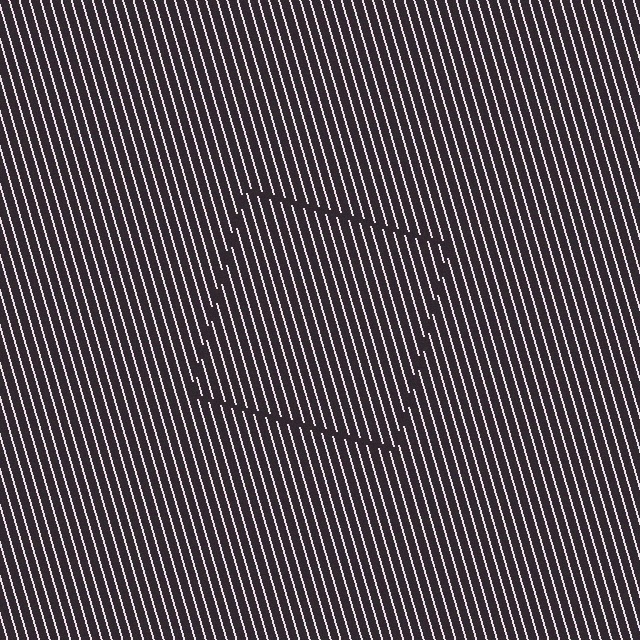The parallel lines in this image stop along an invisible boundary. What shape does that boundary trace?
An illusory square. The interior of the shape contains the same grating, shifted by half a period — the contour is defined by the phase discontinuity where line-ends from the inner and outer gratings abut.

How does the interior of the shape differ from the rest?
The interior of the shape contains the same grating, shifted by half a period — the contour is defined by the phase discontinuity where line-ends from the inner and outer gratings abut.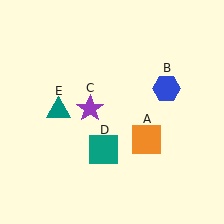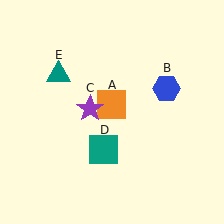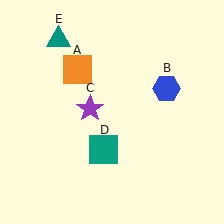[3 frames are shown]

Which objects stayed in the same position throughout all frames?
Blue hexagon (object B) and purple star (object C) and teal square (object D) remained stationary.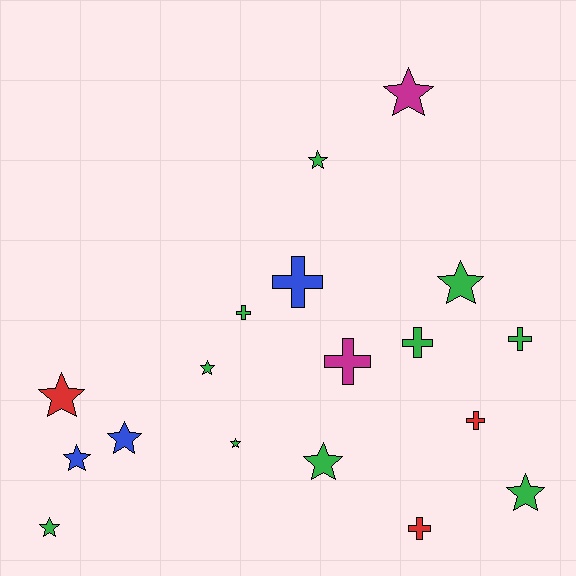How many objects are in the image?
There are 18 objects.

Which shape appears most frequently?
Star, with 11 objects.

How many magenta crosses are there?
There is 1 magenta cross.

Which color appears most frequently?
Green, with 10 objects.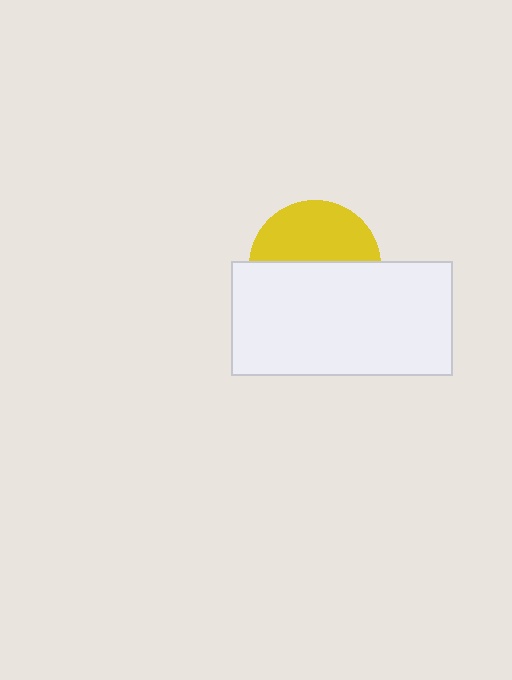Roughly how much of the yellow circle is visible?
About half of it is visible (roughly 46%).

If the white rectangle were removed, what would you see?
You would see the complete yellow circle.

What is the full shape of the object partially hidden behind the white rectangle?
The partially hidden object is a yellow circle.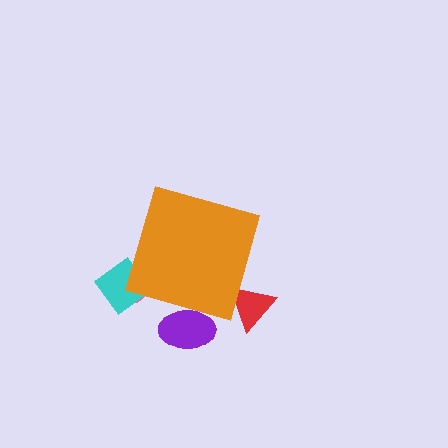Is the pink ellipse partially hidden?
Yes, the pink ellipse is partially hidden behind the orange diamond.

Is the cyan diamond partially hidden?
Yes, the cyan diamond is partially hidden behind the orange diamond.